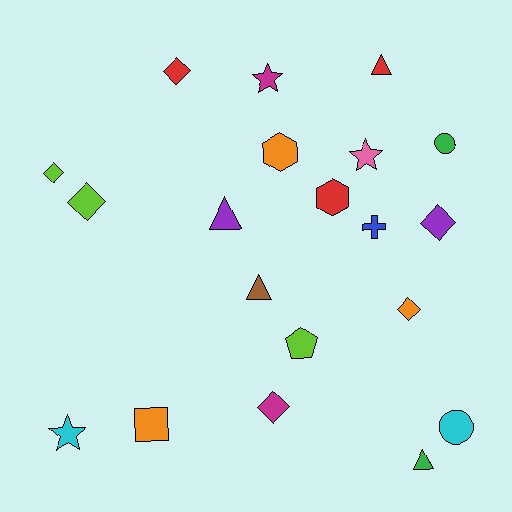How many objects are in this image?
There are 20 objects.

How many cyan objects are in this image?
There are 2 cyan objects.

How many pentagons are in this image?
There is 1 pentagon.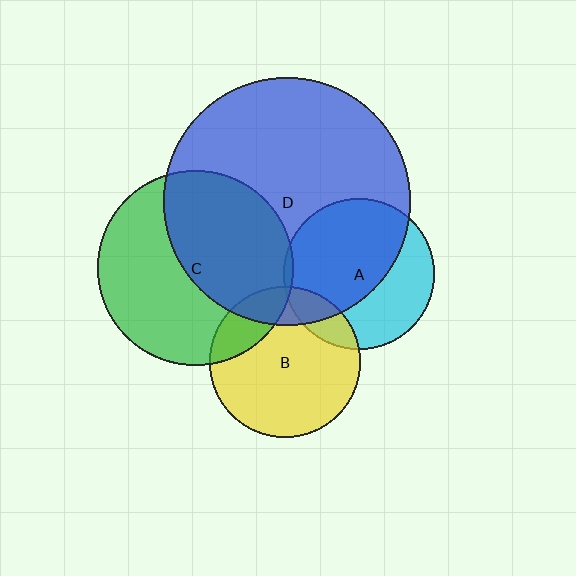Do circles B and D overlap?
Yes.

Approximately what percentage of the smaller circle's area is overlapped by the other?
Approximately 15%.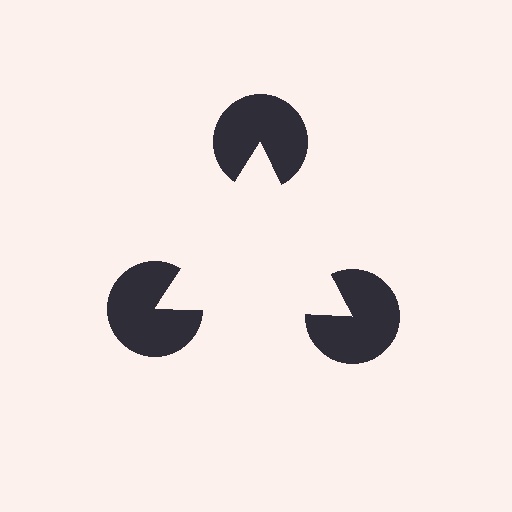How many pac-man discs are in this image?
There are 3 — one at each vertex of the illusory triangle.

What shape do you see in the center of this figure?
An illusory triangle — its edges are inferred from the aligned wedge cuts in the pac-man discs, not physically drawn.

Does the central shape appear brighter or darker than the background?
It typically appears slightly brighter than the background, even though no actual brightness change is drawn.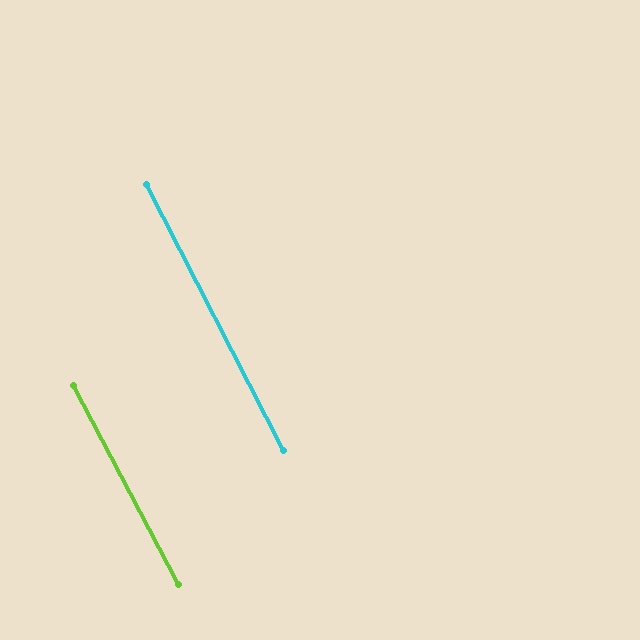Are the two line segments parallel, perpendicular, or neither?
Parallel — their directions differ by only 0.8°.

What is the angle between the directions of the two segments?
Approximately 1 degree.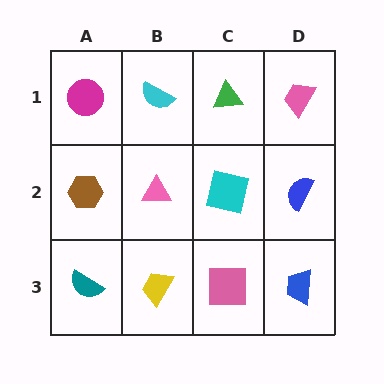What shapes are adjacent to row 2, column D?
A pink trapezoid (row 1, column D), a blue trapezoid (row 3, column D), a cyan square (row 2, column C).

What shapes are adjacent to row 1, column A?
A brown hexagon (row 2, column A), a cyan semicircle (row 1, column B).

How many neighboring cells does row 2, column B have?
4.